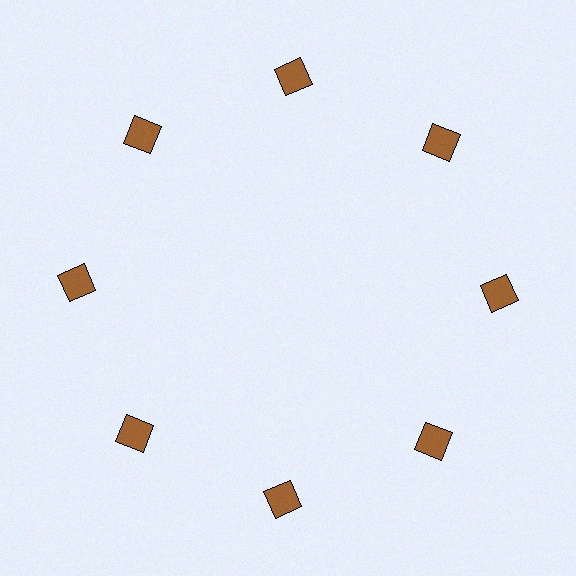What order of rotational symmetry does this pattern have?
This pattern has 8-fold rotational symmetry.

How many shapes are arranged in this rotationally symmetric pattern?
There are 8 shapes, arranged in 8 groups of 1.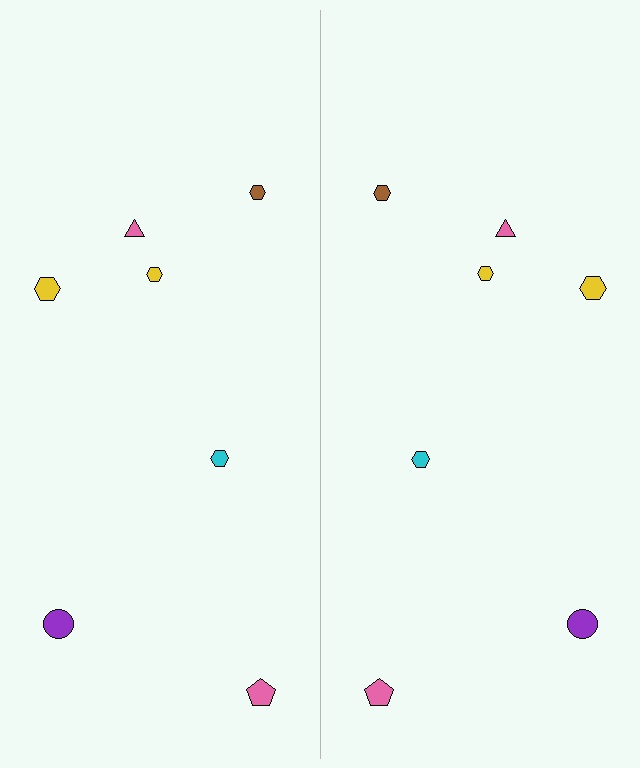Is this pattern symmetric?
Yes, this pattern has bilateral (reflection) symmetry.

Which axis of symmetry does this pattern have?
The pattern has a vertical axis of symmetry running through the center of the image.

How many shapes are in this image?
There are 14 shapes in this image.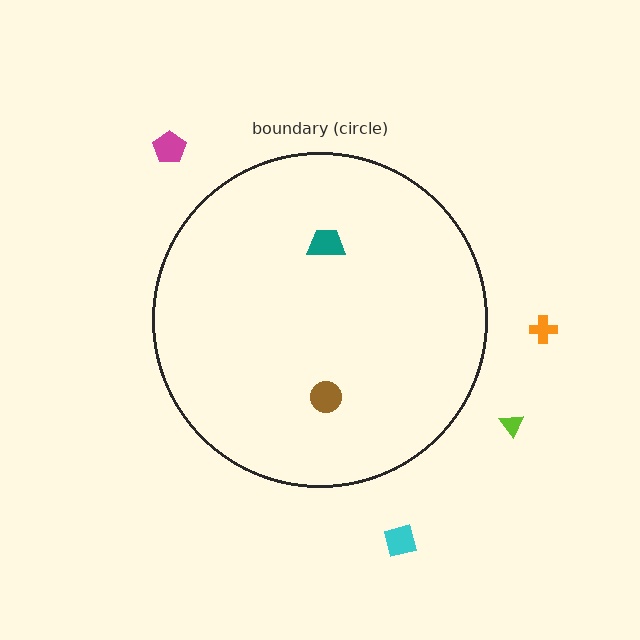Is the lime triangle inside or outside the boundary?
Outside.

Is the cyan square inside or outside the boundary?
Outside.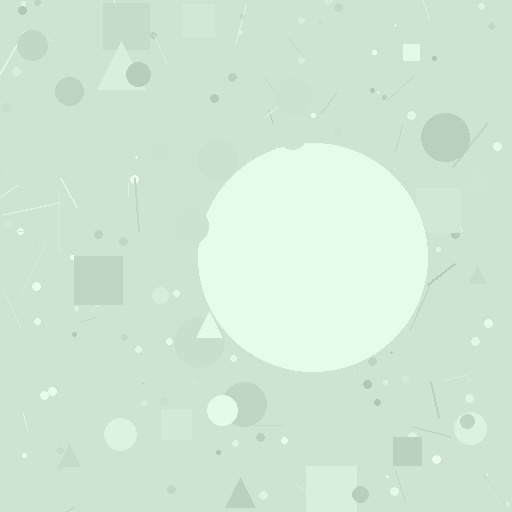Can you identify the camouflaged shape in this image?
The camouflaged shape is a circle.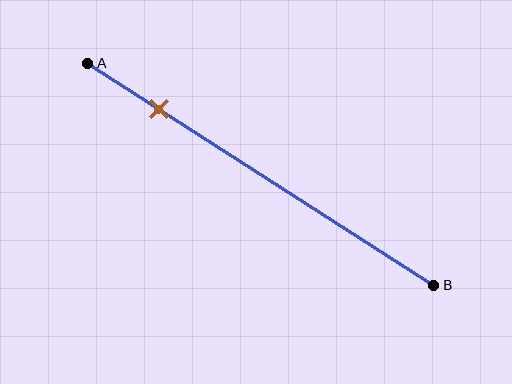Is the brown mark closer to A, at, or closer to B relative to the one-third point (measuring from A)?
The brown mark is closer to point A than the one-third point of segment AB.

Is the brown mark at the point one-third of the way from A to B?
No, the mark is at about 20% from A, not at the 33% one-third point.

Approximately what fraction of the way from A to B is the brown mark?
The brown mark is approximately 20% of the way from A to B.